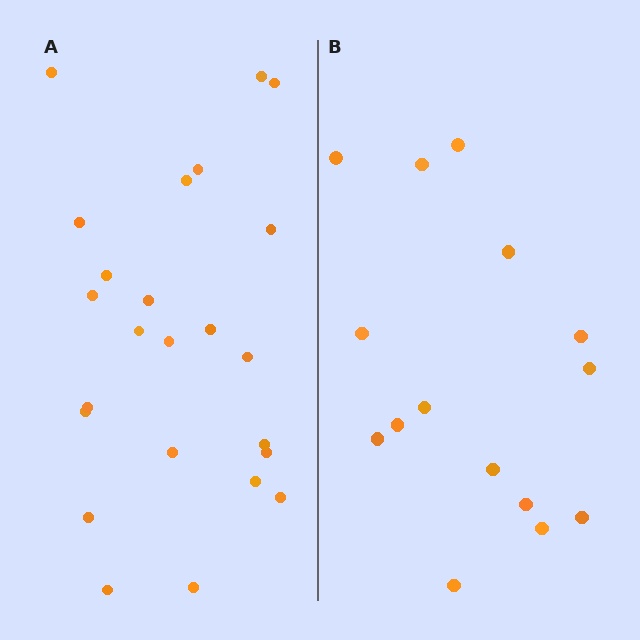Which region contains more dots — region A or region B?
Region A (the left region) has more dots.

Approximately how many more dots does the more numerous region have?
Region A has roughly 8 or so more dots than region B.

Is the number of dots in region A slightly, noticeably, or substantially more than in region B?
Region A has substantially more. The ratio is roughly 1.6 to 1.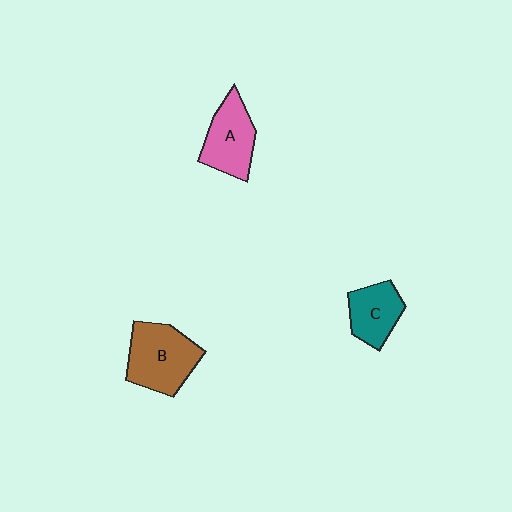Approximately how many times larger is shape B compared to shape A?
Approximately 1.2 times.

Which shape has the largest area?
Shape B (brown).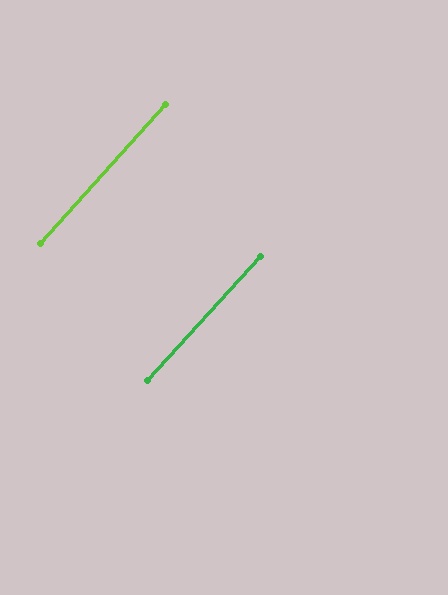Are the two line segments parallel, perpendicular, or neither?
Parallel — their directions differ by only 0.3°.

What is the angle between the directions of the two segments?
Approximately 0 degrees.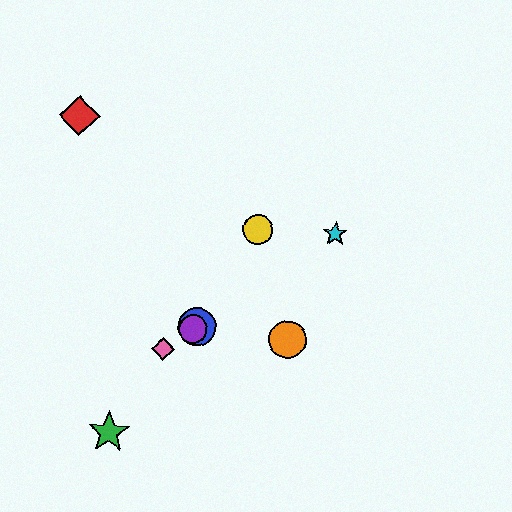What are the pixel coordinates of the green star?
The green star is at (109, 432).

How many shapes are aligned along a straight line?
4 shapes (the blue circle, the purple circle, the cyan star, the pink diamond) are aligned along a straight line.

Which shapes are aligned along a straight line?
The blue circle, the purple circle, the cyan star, the pink diamond are aligned along a straight line.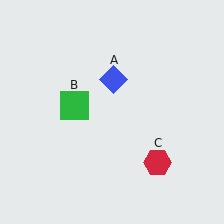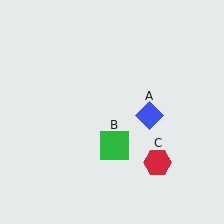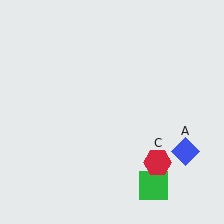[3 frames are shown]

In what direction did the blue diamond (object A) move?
The blue diamond (object A) moved down and to the right.